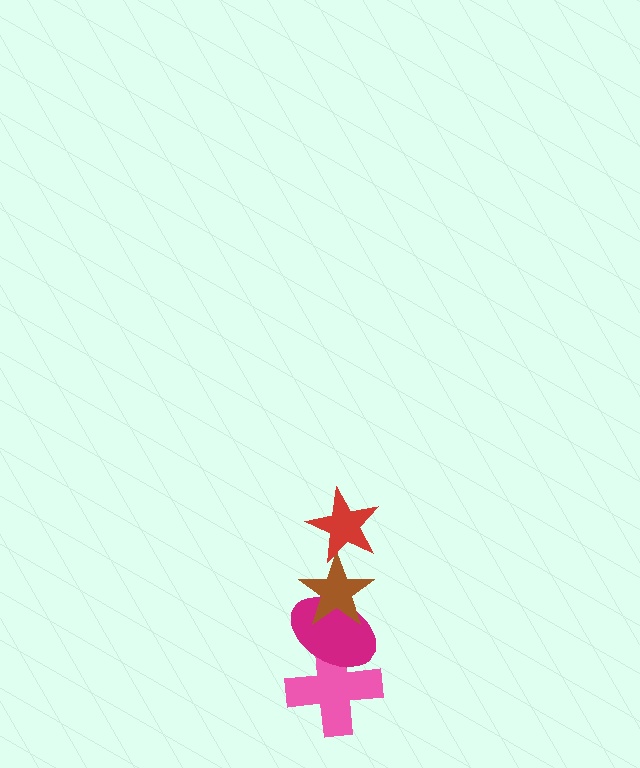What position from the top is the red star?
The red star is 1st from the top.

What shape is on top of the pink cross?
The magenta ellipse is on top of the pink cross.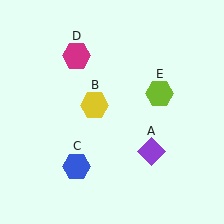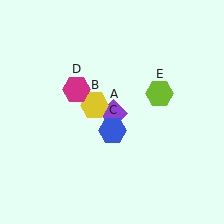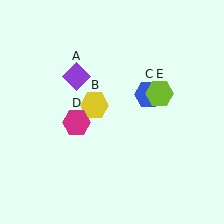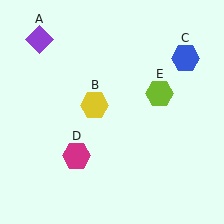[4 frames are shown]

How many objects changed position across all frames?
3 objects changed position: purple diamond (object A), blue hexagon (object C), magenta hexagon (object D).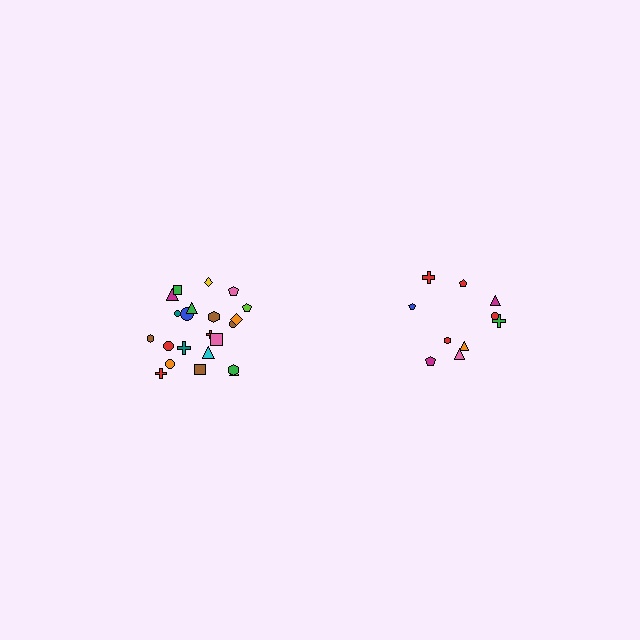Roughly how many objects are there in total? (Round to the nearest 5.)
Roughly 30 objects in total.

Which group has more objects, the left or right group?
The left group.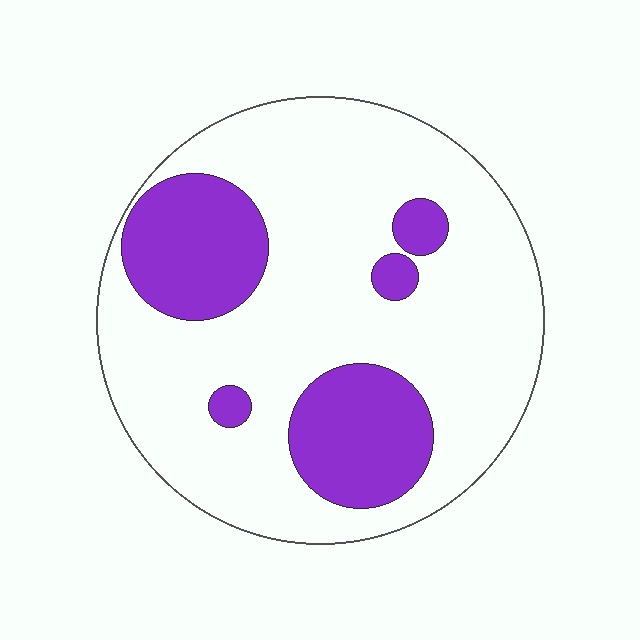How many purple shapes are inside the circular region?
5.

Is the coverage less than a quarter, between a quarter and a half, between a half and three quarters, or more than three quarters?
Between a quarter and a half.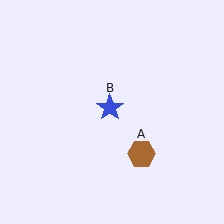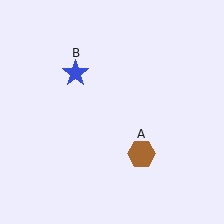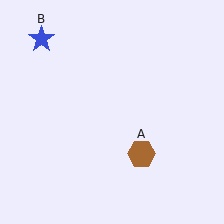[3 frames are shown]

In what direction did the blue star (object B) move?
The blue star (object B) moved up and to the left.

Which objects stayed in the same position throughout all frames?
Brown hexagon (object A) remained stationary.